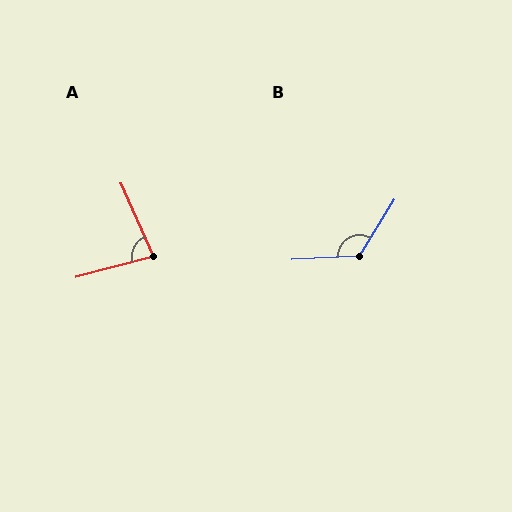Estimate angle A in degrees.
Approximately 81 degrees.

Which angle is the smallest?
A, at approximately 81 degrees.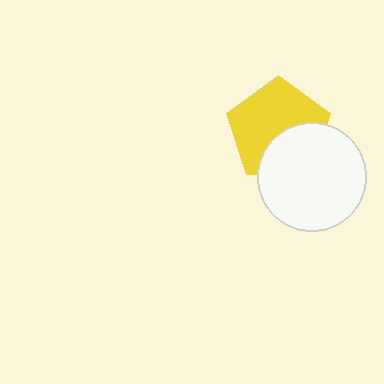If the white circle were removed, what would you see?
You would see the complete yellow pentagon.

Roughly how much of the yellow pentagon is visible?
About half of it is visible (roughly 63%).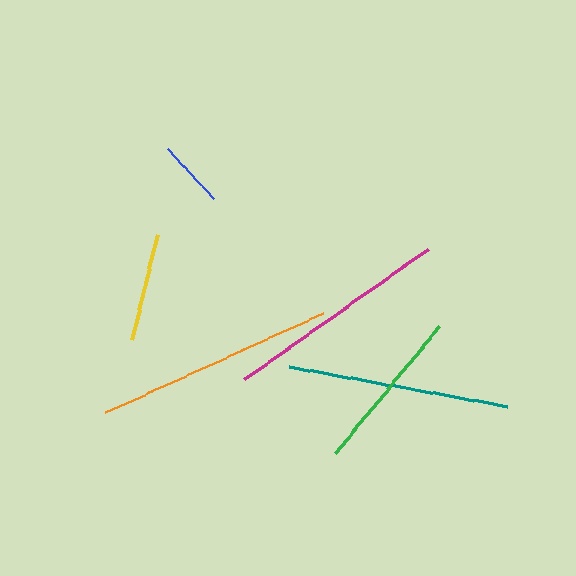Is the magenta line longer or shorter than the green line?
The magenta line is longer than the green line.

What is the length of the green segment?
The green segment is approximately 163 pixels long.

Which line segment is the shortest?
The blue line is the shortest at approximately 68 pixels.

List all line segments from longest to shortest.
From longest to shortest: orange, magenta, teal, green, yellow, blue.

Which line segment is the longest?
The orange line is the longest at approximately 239 pixels.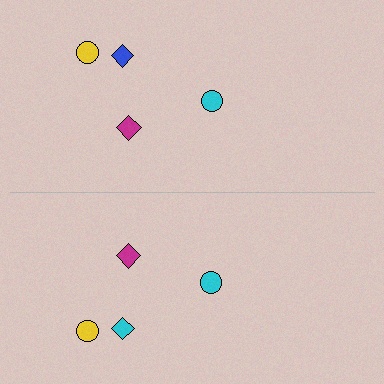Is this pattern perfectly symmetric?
No, the pattern is not perfectly symmetric. The cyan diamond on the bottom side breaks the symmetry — its mirror counterpart is blue.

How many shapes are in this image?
There are 8 shapes in this image.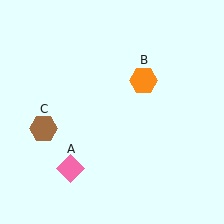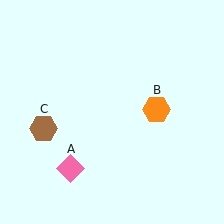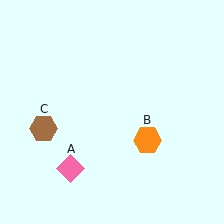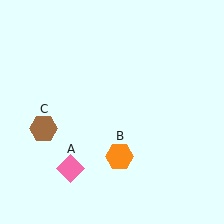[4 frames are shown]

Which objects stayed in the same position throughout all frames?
Pink diamond (object A) and brown hexagon (object C) remained stationary.